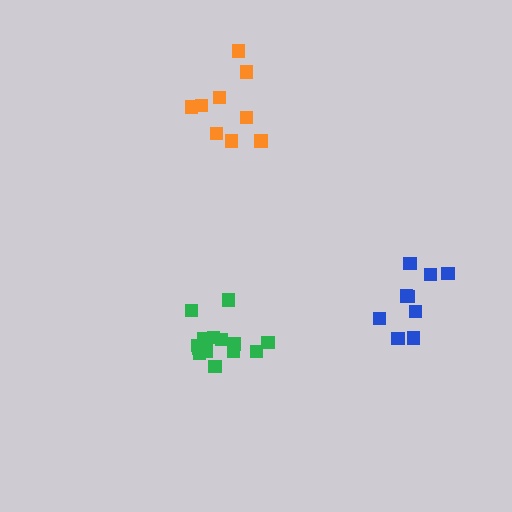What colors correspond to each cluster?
The clusters are colored: orange, green, blue.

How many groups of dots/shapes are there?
There are 3 groups.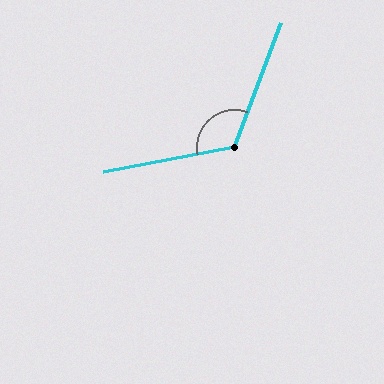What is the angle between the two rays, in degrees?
Approximately 121 degrees.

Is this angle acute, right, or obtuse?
It is obtuse.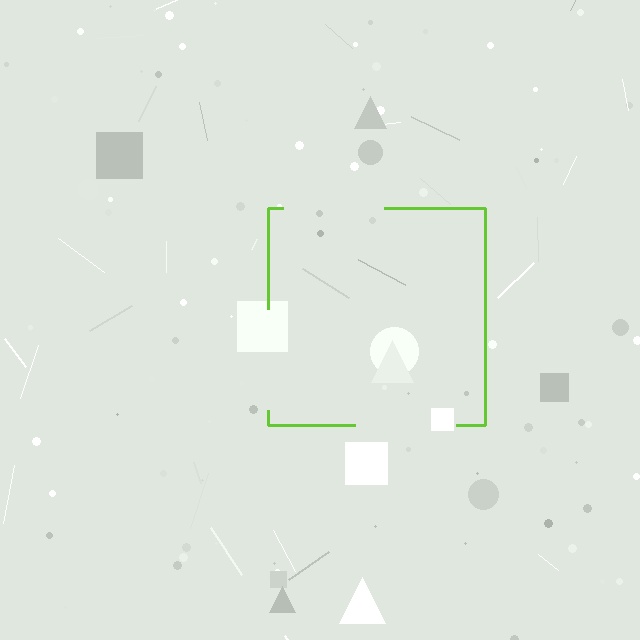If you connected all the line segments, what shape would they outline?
They would outline a square.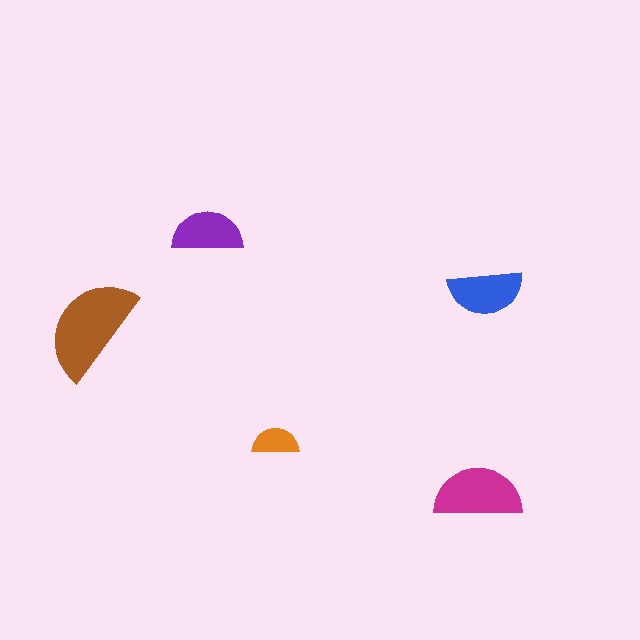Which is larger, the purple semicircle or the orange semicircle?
The purple one.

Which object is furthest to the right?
The blue semicircle is rightmost.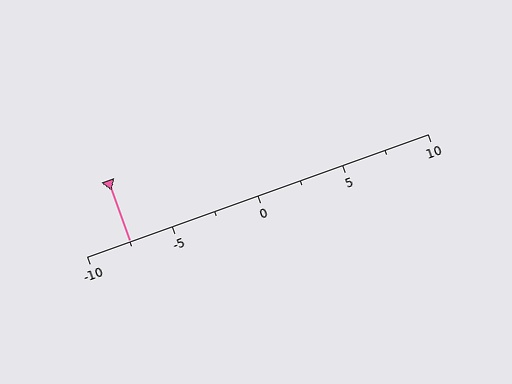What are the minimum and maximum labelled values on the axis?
The axis runs from -10 to 10.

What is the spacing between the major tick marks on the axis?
The major ticks are spaced 5 apart.